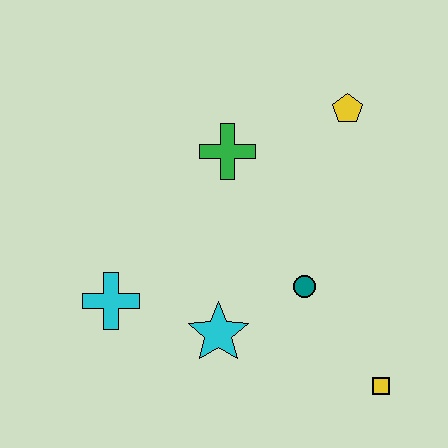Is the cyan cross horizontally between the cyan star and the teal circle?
No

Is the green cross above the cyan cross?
Yes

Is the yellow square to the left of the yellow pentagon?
No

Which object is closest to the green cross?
The yellow pentagon is closest to the green cross.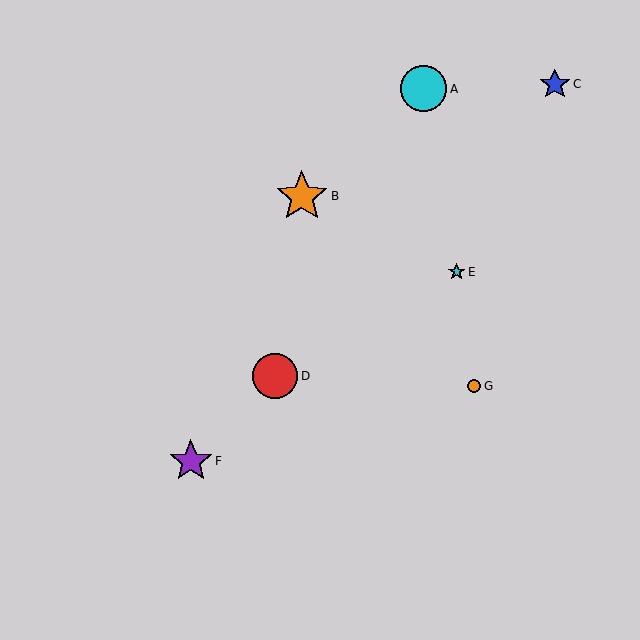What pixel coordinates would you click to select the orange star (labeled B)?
Click at (302, 196) to select the orange star B.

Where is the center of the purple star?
The center of the purple star is at (191, 461).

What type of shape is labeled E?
Shape E is a cyan star.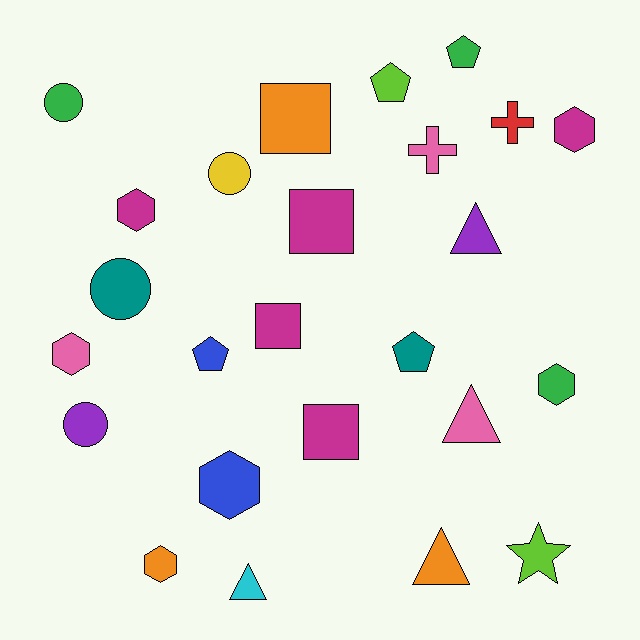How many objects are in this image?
There are 25 objects.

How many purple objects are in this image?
There are 2 purple objects.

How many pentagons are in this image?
There are 4 pentagons.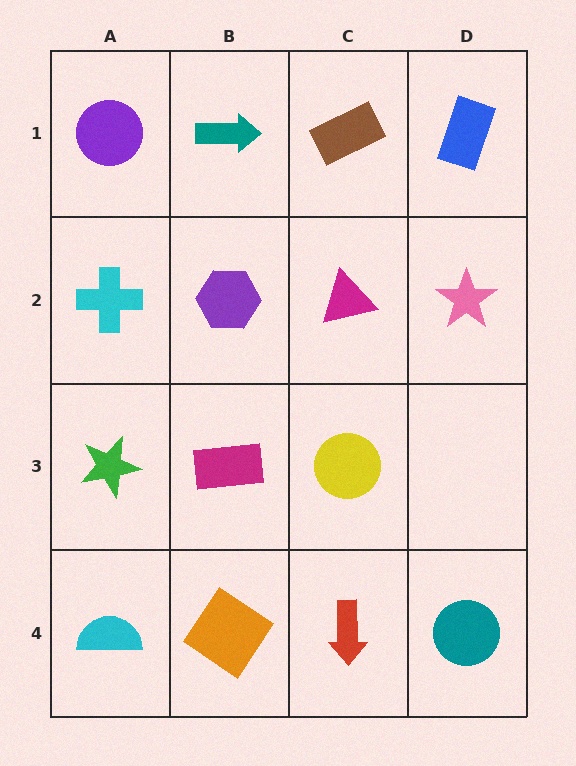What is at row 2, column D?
A pink star.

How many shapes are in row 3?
3 shapes.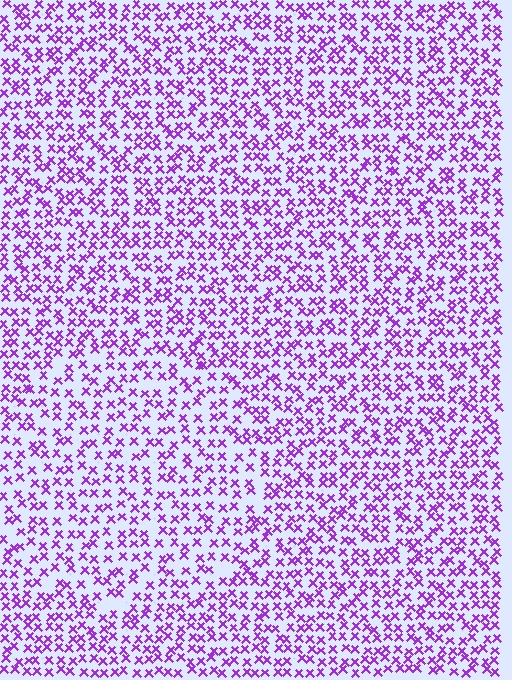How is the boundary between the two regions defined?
The boundary is defined by a change in element density (approximately 1.4x ratio). All elements are the same color, size, and shape.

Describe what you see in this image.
The image contains small purple elements arranged at two different densities. A circle-shaped region is visible where the elements are less densely packed than the surrounding area.